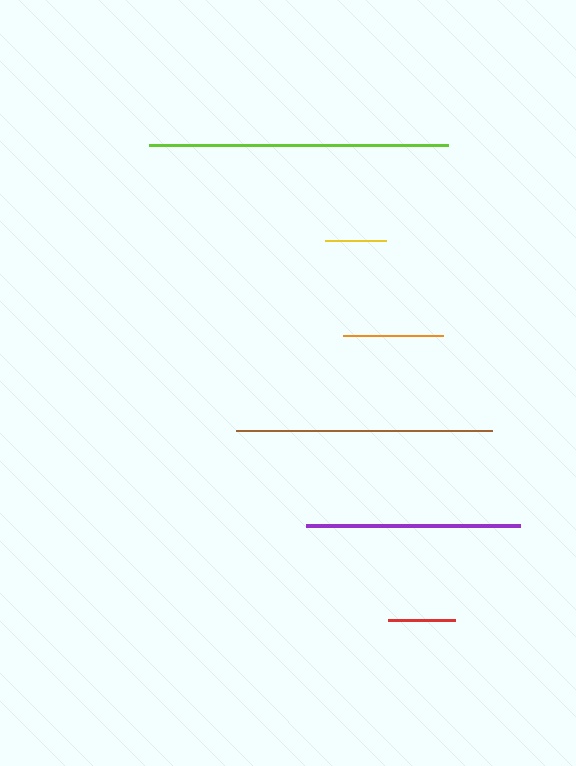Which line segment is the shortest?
The yellow line is the shortest at approximately 61 pixels.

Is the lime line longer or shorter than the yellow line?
The lime line is longer than the yellow line.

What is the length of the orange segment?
The orange segment is approximately 100 pixels long.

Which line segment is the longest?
The lime line is the longest at approximately 299 pixels.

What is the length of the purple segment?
The purple segment is approximately 214 pixels long.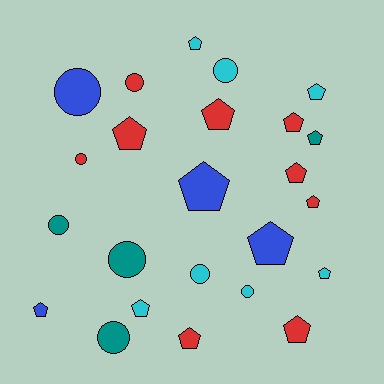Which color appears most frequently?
Red, with 9 objects.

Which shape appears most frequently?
Pentagon, with 15 objects.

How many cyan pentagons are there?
There are 4 cyan pentagons.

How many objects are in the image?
There are 24 objects.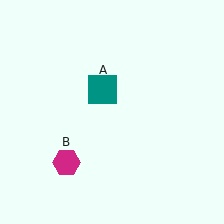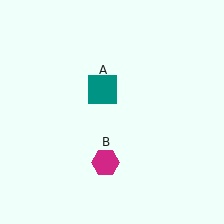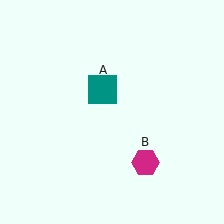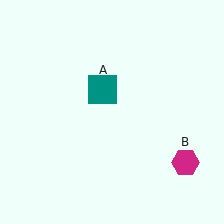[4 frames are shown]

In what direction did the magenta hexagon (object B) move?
The magenta hexagon (object B) moved right.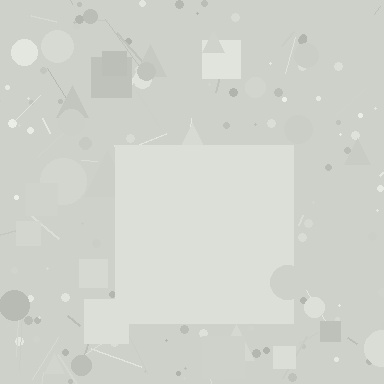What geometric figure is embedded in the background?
A square is embedded in the background.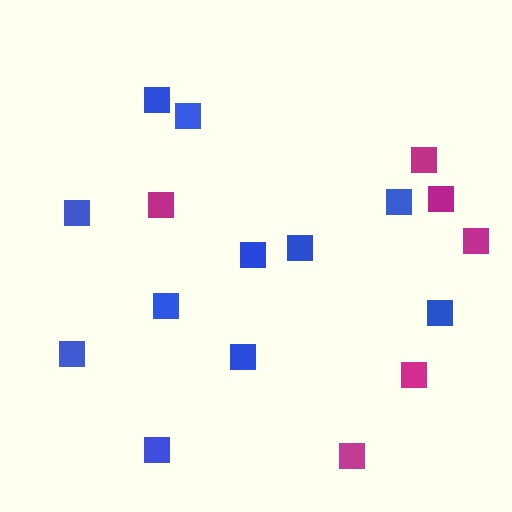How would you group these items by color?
There are 2 groups: one group of magenta squares (6) and one group of blue squares (11).